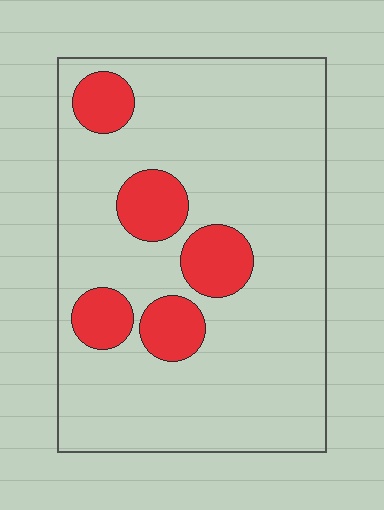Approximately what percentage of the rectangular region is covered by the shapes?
Approximately 15%.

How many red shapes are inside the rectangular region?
5.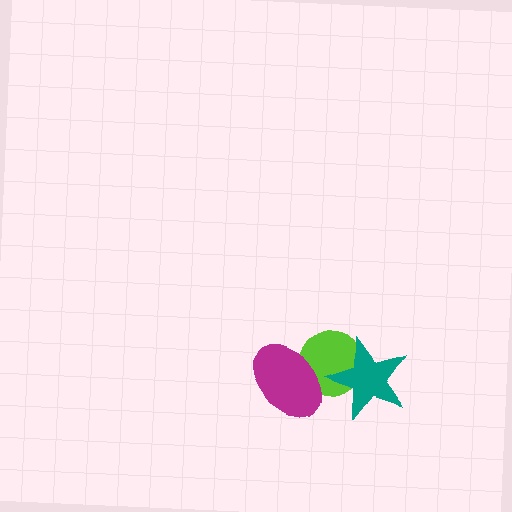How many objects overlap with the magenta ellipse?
1 object overlaps with the magenta ellipse.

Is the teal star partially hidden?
No, no other shape covers it.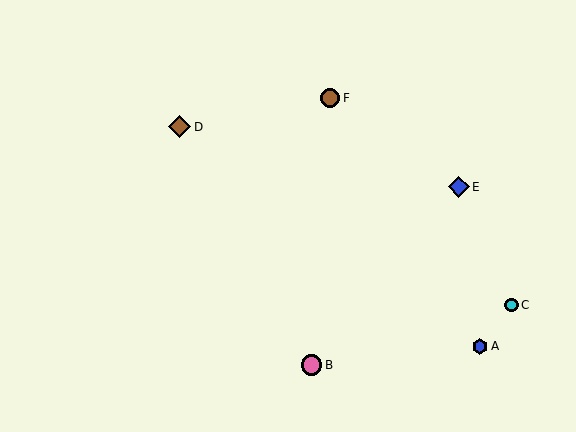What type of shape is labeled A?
Shape A is a blue hexagon.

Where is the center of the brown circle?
The center of the brown circle is at (330, 98).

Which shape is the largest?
The brown diamond (labeled D) is the largest.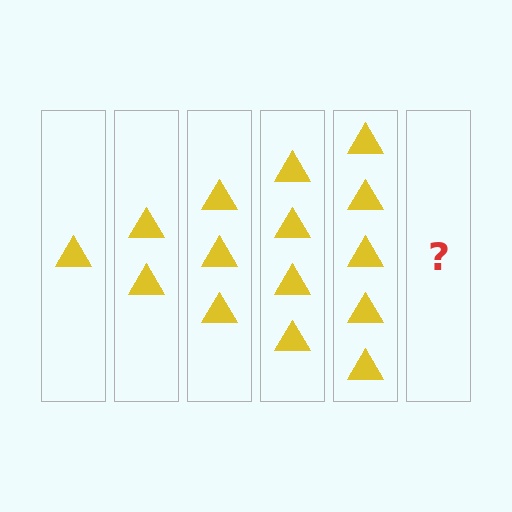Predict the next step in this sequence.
The next step is 6 triangles.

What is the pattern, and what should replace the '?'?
The pattern is that each step adds one more triangle. The '?' should be 6 triangles.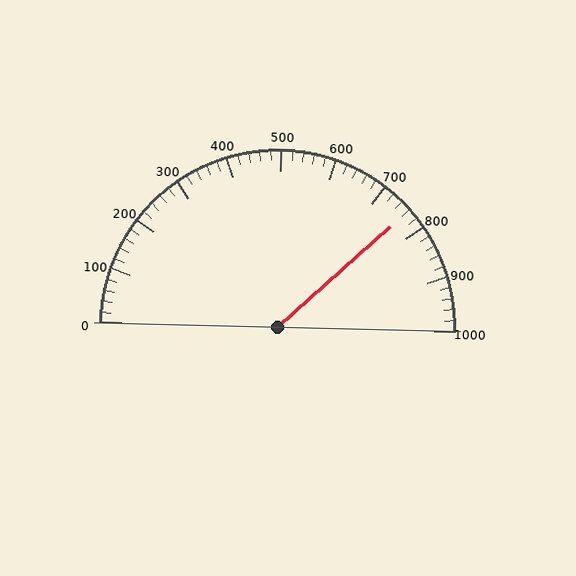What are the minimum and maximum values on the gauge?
The gauge ranges from 0 to 1000.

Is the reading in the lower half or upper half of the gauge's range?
The reading is in the upper half of the range (0 to 1000).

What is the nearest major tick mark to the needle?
The nearest major tick mark is 800.